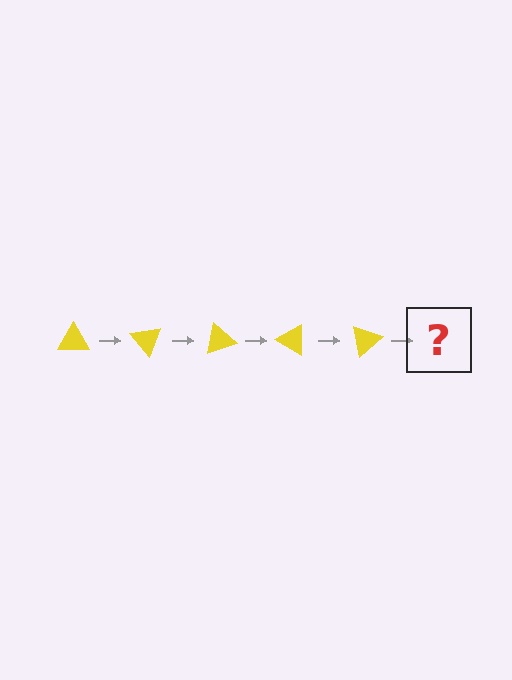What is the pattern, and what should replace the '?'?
The pattern is that the triangle rotates 50 degrees each step. The '?' should be a yellow triangle rotated 250 degrees.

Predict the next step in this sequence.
The next step is a yellow triangle rotated 250 degrees.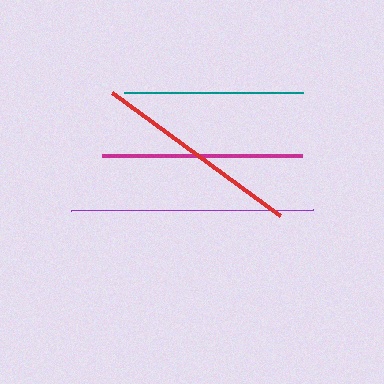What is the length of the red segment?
The red segment is approximately 207 pixels long.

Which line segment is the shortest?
The teal line is the shortest at approximately 178 pixels.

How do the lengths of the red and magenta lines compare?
The red and magenta lines are approximately the same length.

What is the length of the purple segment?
The purple segment is approximately 242 pixels long.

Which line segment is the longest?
The purple line is the longest at approximately 242 pixels.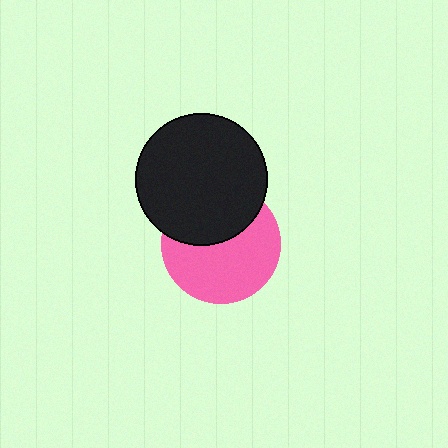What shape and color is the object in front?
The object in front is a black circle.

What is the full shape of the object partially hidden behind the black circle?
The partially hidden object is a pink circle.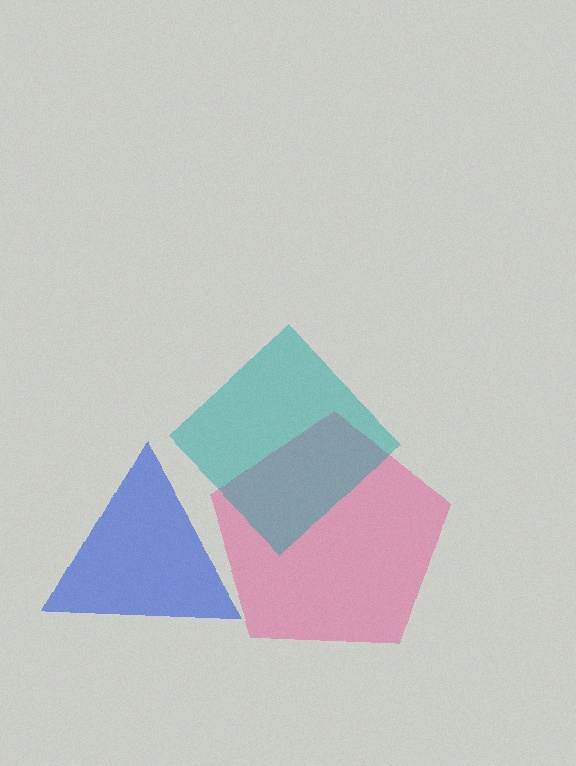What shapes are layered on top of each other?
The layered shapes are: a pink pentagon, a blue triangle, a teal diamond.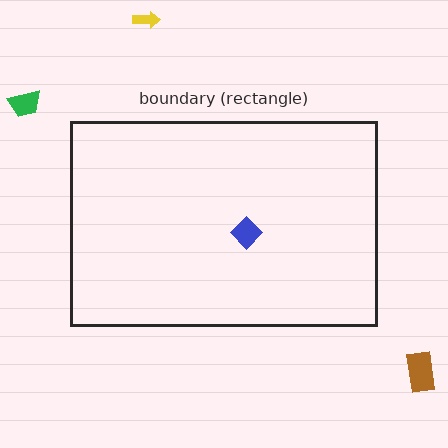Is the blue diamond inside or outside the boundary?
Inside.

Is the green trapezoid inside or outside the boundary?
Outside.